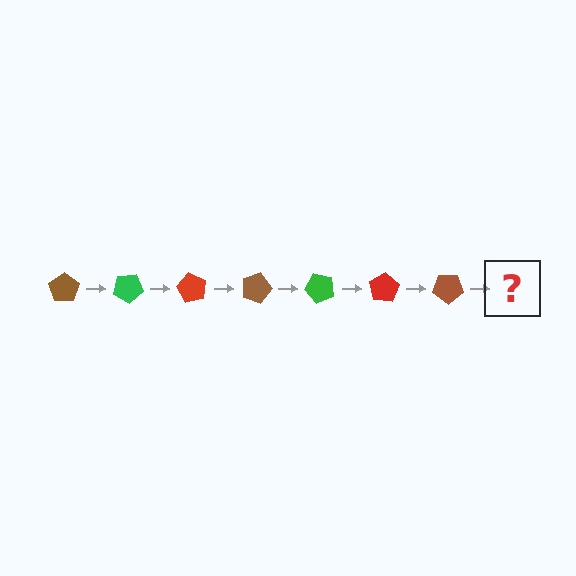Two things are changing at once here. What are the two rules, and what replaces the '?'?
The two rules are that it rotates 30 degrees each step and the color cycles through brown, green, and red. The '?' should be a green pentagon, rotated 210 degrees from the start.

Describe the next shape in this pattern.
It should be a green pentagon, rotated 210 degrees from the start.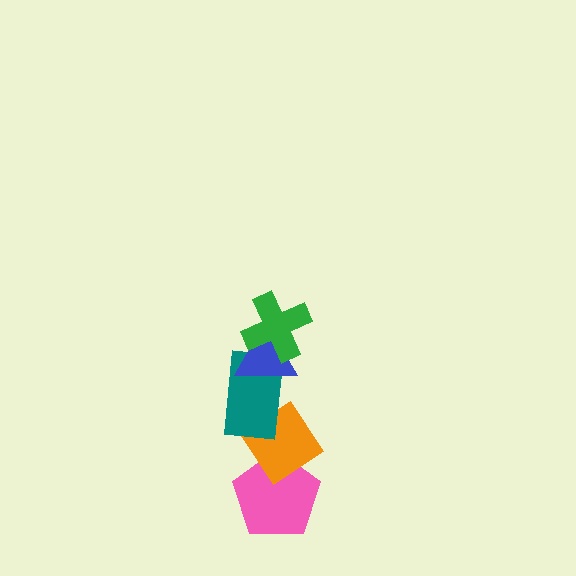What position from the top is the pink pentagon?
The pink pentagon is 5th from the top.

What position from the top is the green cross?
The green cross is 1st from the top.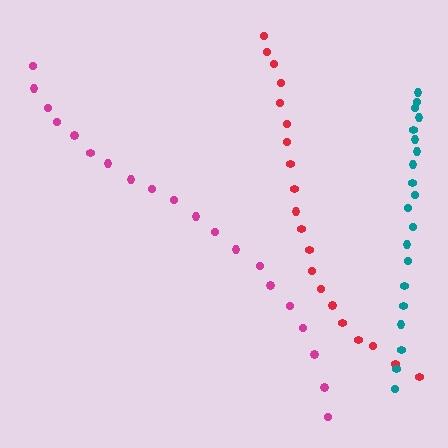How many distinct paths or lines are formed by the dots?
There are 3 distinct paths.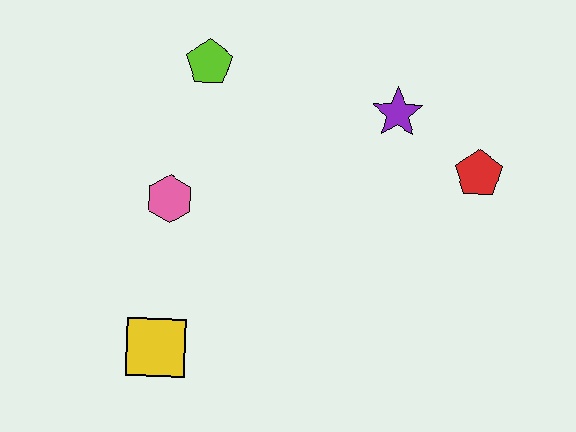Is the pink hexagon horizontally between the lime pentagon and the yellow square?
Yes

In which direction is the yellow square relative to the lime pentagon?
The yellow square is below the lime pentagon.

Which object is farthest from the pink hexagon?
The red pentagon is farthest from the pink hexagon.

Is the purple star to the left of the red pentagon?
Yes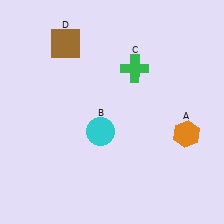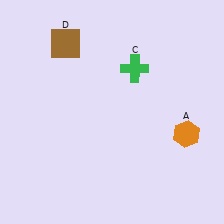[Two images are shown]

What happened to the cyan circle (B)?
The cyan circle (B) was removed in Image 2. It was in the bottom-left area of Image 1.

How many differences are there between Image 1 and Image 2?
There is 1 difference between the two images.